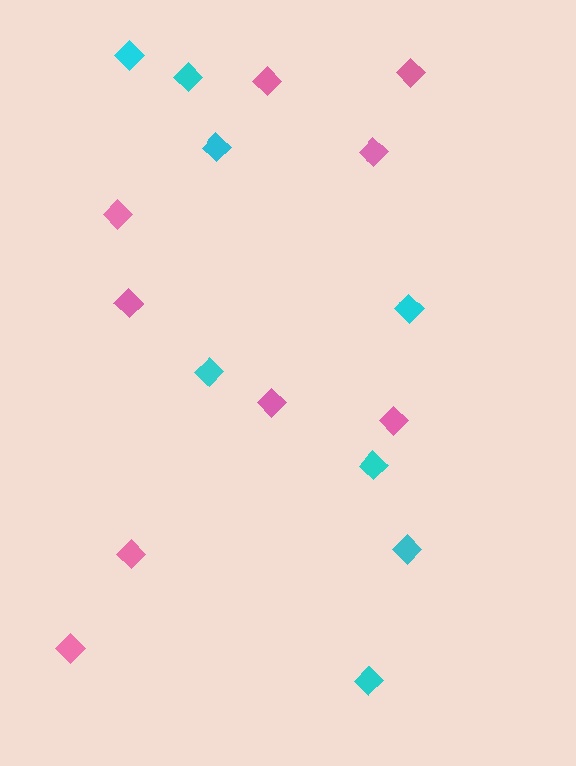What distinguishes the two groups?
There are 2 groups: one group of cyan diamonds (8) and one group of pink diamonds (9).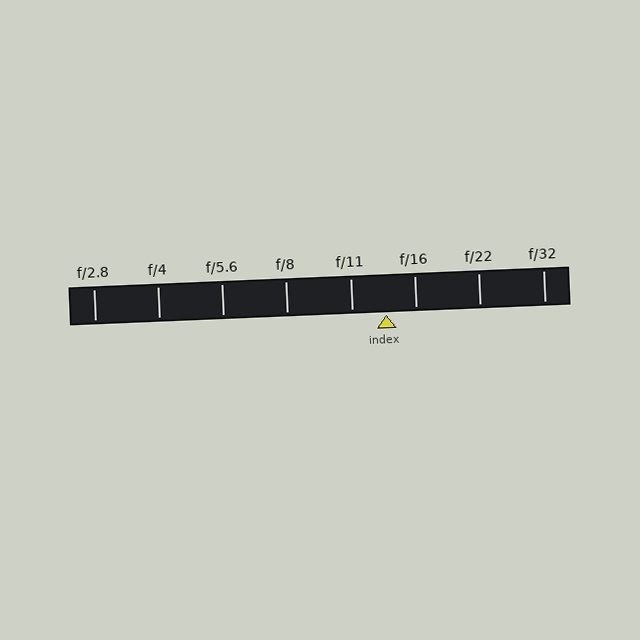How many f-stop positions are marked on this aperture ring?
There are 8 f-stop positions marked.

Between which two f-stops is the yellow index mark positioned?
The index mark is between f/11 and f/16.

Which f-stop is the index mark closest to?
The index mark is closest to f/16.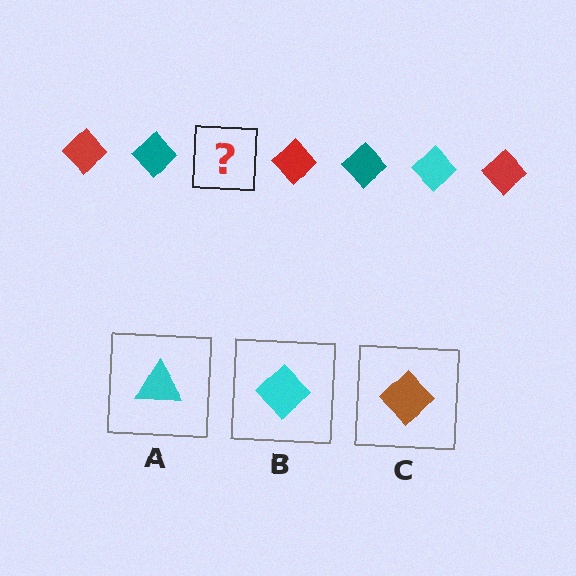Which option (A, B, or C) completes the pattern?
B.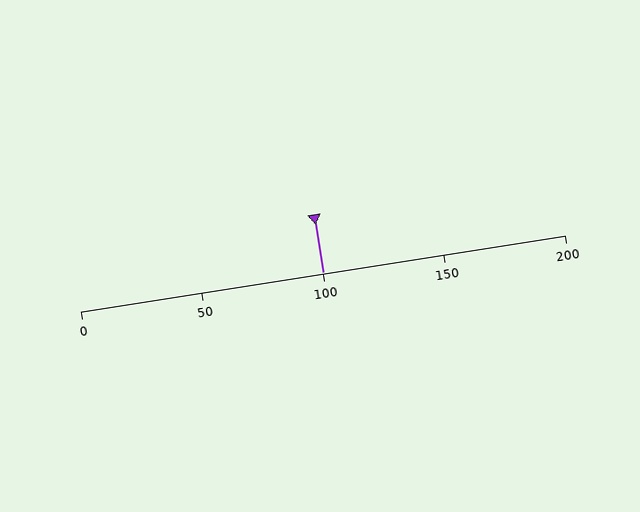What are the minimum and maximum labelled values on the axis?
The axis runs from 0 to 200.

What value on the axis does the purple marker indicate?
The marker indicates approximately 100.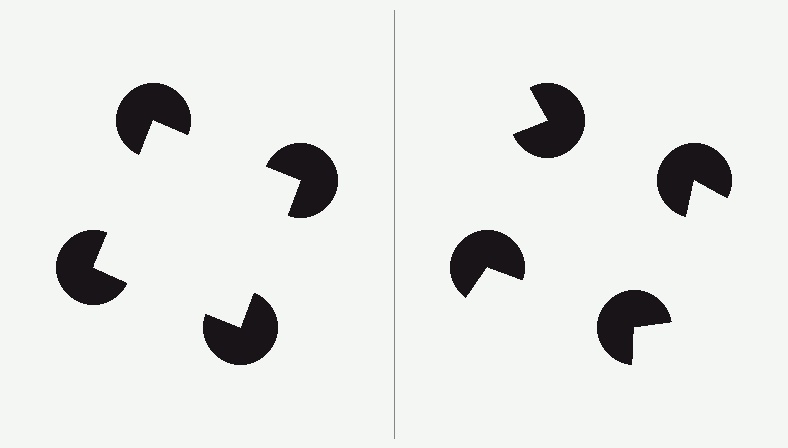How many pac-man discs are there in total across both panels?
8 — 4 on each side.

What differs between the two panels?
The pac-man discs are positioned identically on both sides; only the wedge orientations differ. On the left they align to a square; on the right they are misaligned.